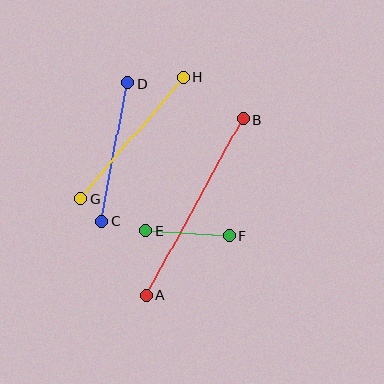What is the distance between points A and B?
The distance is approximately 200 pixels.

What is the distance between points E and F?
The distance is approximately 84 pixels.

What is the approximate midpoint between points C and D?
The midpoint is at approximately (115, 152) pixels.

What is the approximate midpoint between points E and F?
The midpoint is at approximately (187, 233) pixels.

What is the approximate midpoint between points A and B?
The midpoint is at approximately (195, 207) pixels.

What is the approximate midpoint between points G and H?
The midpoint is at approximately (132, 138) pixels.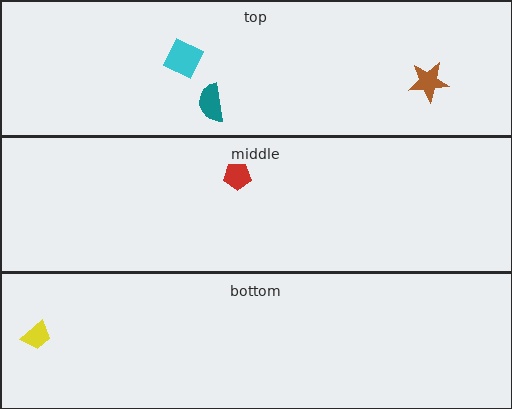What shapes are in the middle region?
The red pentagon.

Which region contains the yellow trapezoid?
The bottom region.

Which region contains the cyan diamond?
The top region.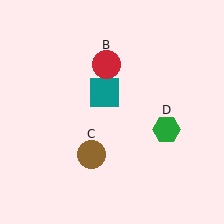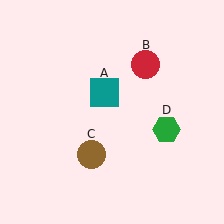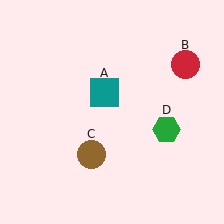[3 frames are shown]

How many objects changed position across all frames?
1 object changed position: red circle (object B).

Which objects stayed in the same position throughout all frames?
Teal square (object A) and brown circle (object C) and green hexagon (object D) remained stationary.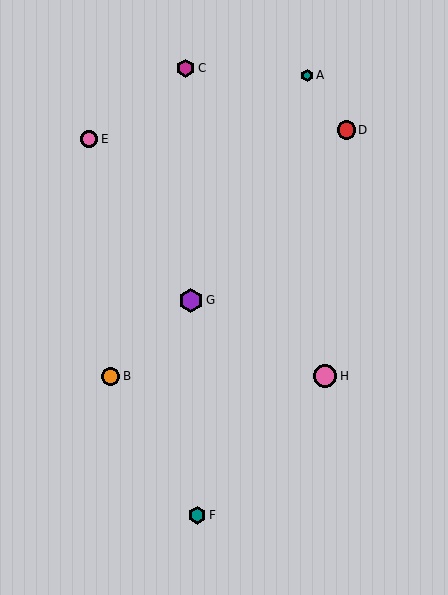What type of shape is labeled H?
Shape H is a pink circle.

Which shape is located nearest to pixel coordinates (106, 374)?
The orange circle (labeled B) at (111, 376) is nearest to that location.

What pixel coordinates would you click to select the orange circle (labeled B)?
Click at (111, 376) to select the orange circle B.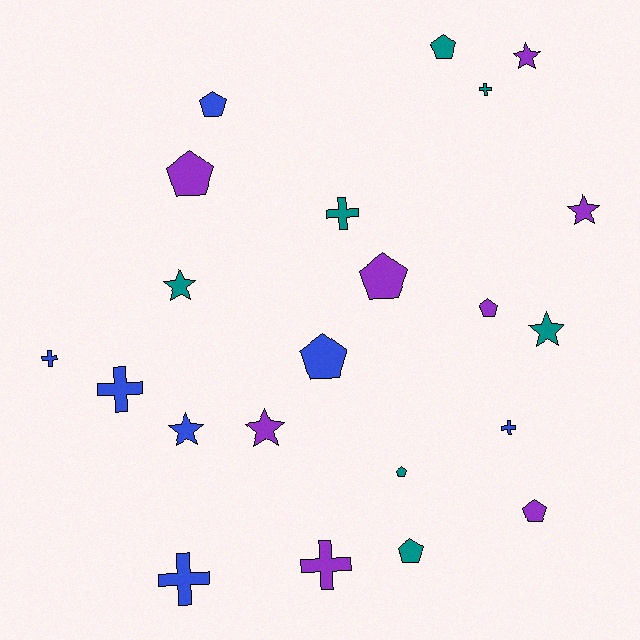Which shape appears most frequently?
Pentagon, with 9 objects.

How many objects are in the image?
There are 22 objects.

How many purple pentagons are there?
There are 4 purple pentagons.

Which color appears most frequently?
Purple, with 8 objects.